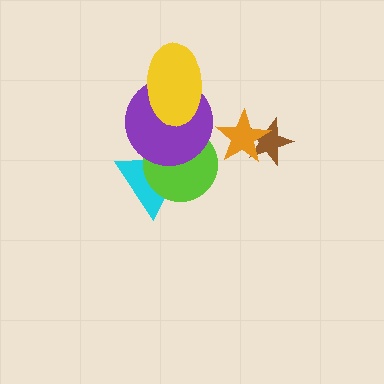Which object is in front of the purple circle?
The yellow ellipse is in front of the purple circle.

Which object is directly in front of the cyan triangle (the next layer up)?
The lime circle is directly in front of the cyan triangle.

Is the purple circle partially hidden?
Yes, it is partially covered by another shape.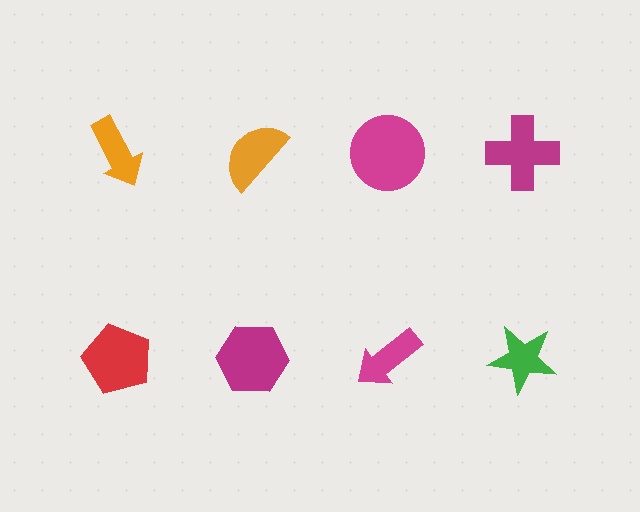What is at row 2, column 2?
A magenta hexagon.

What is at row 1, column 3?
A magenta circle.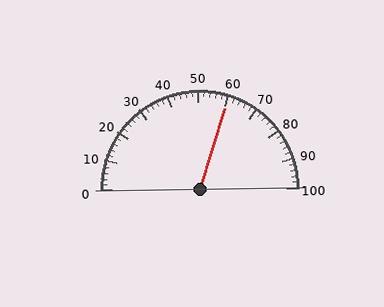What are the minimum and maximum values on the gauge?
The gauge ranges from 0 to 100.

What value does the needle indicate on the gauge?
The needle indicates approximately 60.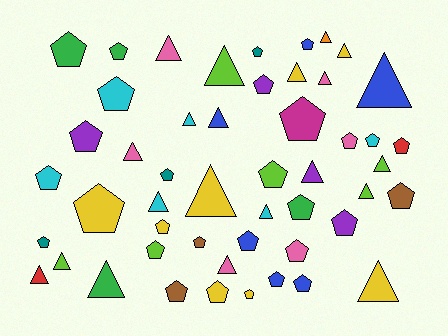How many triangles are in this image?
There are 21 triangles.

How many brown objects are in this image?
There are 3 brown objects.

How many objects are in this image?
There are 50 objects.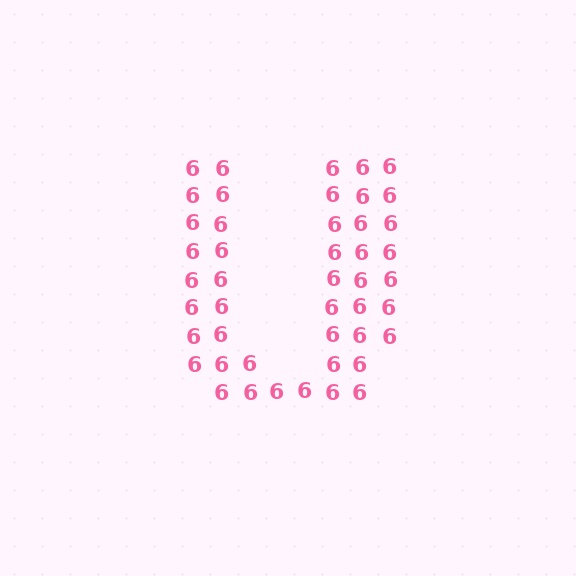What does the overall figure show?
The overall figure shows the letter U.